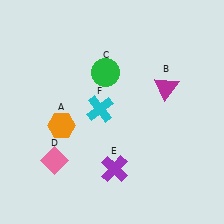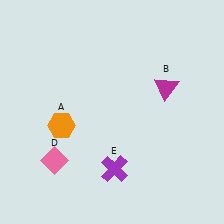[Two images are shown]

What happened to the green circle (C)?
The green circle (C) was removed in Image 2. It was in the top-left area of Image 1.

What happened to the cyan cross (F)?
The cyan cross (F) was removed in Image 2. It was in the top-left area of Image 1.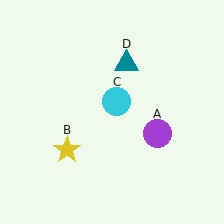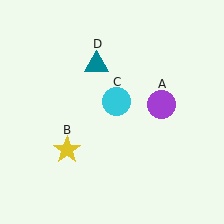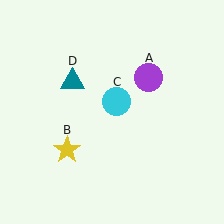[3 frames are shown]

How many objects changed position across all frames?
2 objects changed position: purple circle (object A), teal triangle (object D).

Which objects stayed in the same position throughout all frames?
Yellow star (object B) and cyan circle (object C) remained stationary.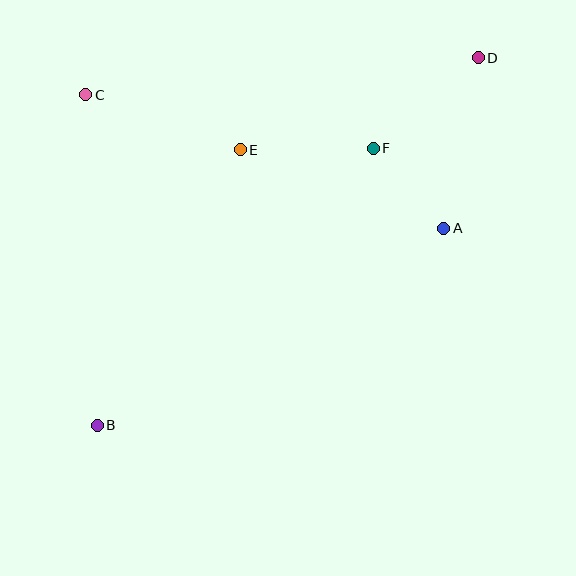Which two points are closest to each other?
Points A and F are closest to each other.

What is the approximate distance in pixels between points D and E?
The distance between D and E is approximately 255 pixels.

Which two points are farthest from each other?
Points B and D are farthest from each other.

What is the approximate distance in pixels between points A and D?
The distance between A and D is approximately 174 pixels.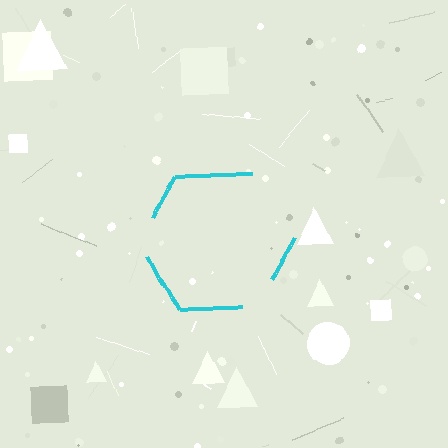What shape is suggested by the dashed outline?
The dashed outline suggests a hexagon.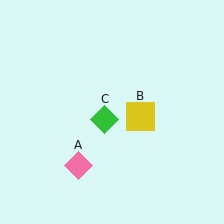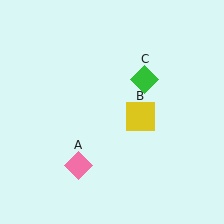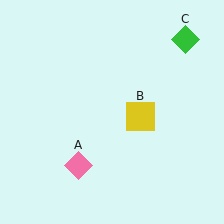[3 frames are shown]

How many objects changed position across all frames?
1 object changed position: green diamond (object C).